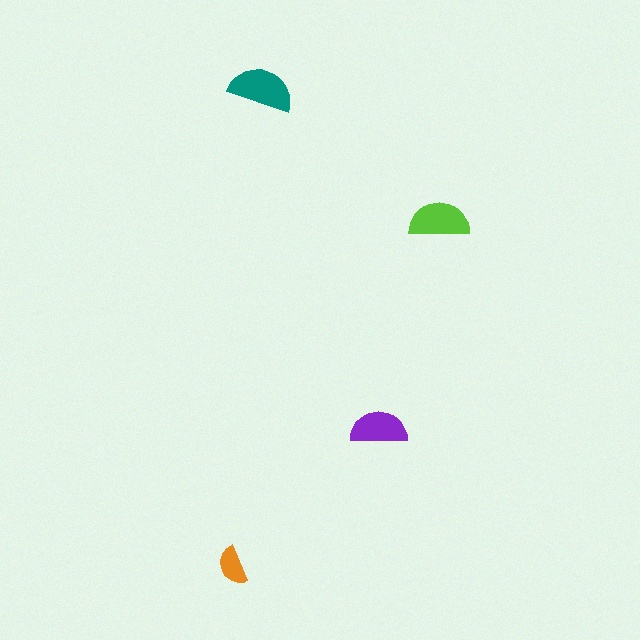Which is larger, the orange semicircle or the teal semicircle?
The teal one.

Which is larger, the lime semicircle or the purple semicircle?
The lime one.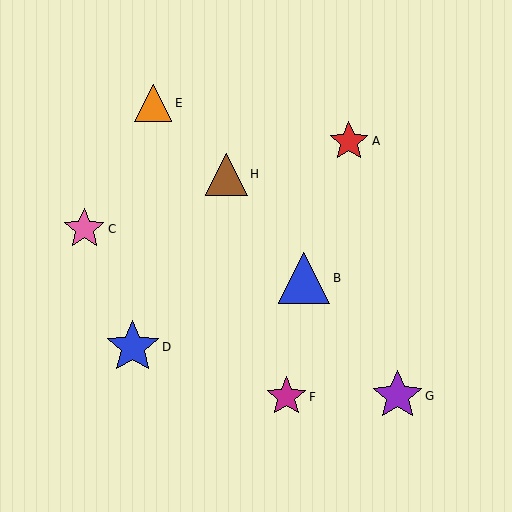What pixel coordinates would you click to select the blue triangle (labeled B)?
Click at (304, 278) to select the blue triangle B.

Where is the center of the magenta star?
The center of the magenta star is at (286, 397).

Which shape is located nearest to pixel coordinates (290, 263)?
The blue triangle (labeled B) at (304, 278) is nearest to that location.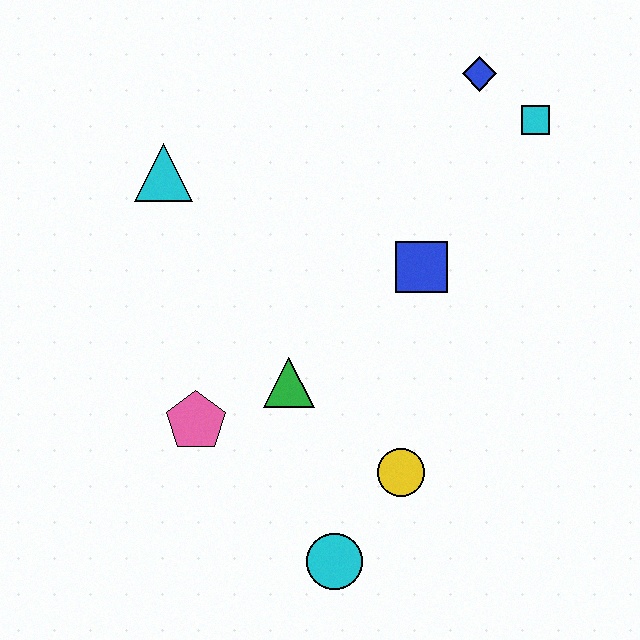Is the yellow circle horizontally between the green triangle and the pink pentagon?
No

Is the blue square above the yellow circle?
Yes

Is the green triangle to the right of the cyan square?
No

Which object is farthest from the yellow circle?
The blue diamond is farthest from the yellow circle.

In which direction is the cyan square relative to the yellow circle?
The cyan square is above the yellow circle.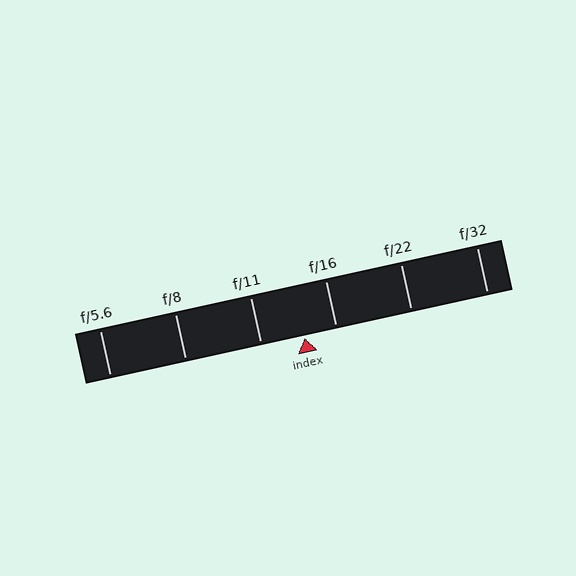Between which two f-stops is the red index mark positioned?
The index mark is between f/11 and f/16.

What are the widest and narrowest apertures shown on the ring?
The widest aperture shown is f/5.6 and the narrowest is f/32.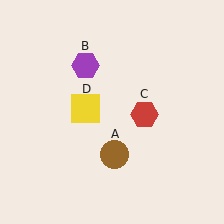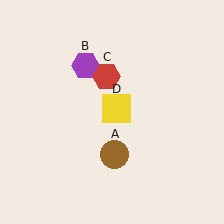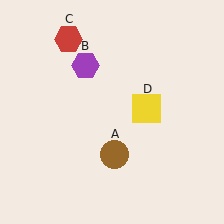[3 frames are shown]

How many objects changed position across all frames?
2 objects changed position: red hexagon (object C), yellow square (object D).